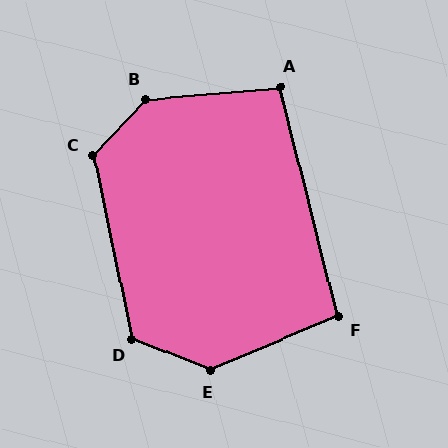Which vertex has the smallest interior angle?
F, at approximately 99 degrees.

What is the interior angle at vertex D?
Approximately 124 degrees (obtuse).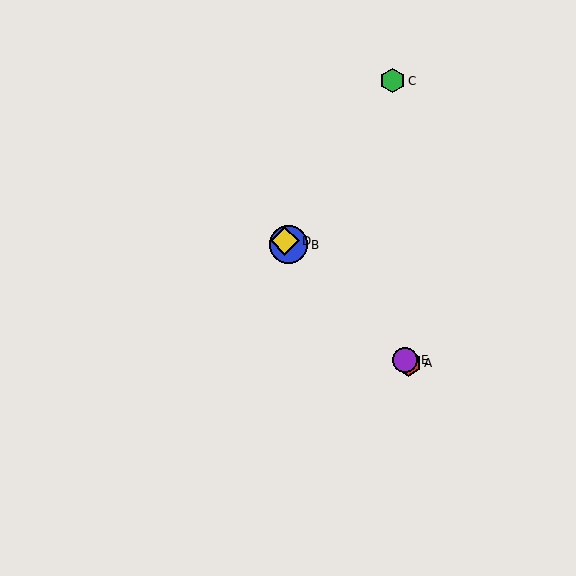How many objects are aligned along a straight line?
4 objects (A, B, D, E) are aligned along a straight line.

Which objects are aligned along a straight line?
Objects A, B, D, E are aligned along a straight line.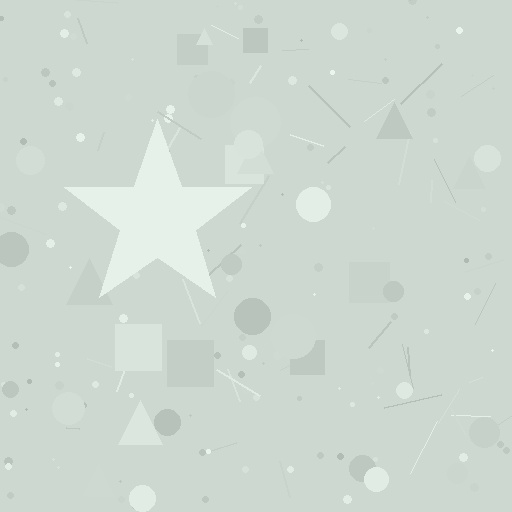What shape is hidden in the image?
A star is hidden in the image.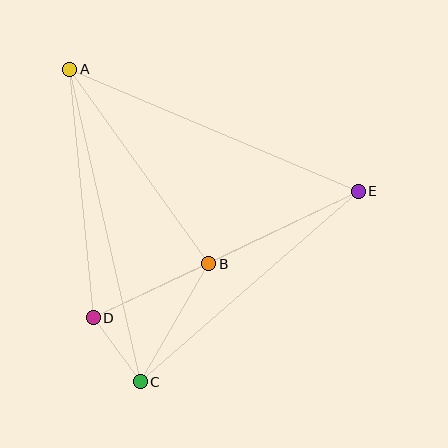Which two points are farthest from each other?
Points A and C are farthest from each other.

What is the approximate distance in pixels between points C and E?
The distance between C and E is approximately 289 pixels.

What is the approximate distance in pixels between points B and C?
The distance between B and C is approximately 136 pixels.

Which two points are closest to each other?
Points C and D are closest to each other.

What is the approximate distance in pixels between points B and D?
The distance between B and D is approximately 128 pixels.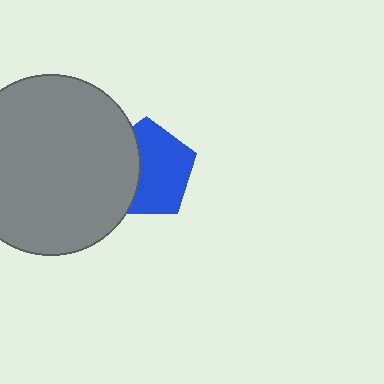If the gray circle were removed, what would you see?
You would see the complete blue pentagon.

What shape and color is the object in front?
The object in front is a gray circle.